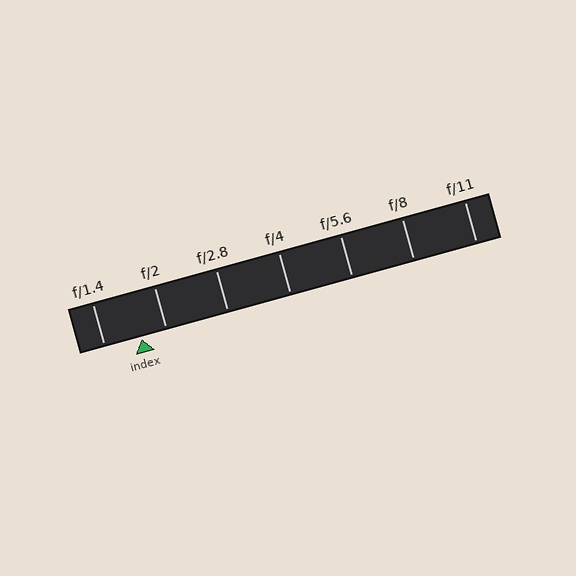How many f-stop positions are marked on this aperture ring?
There are 7 f-stop positions marked.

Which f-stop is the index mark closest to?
The index mark is closest to f/2.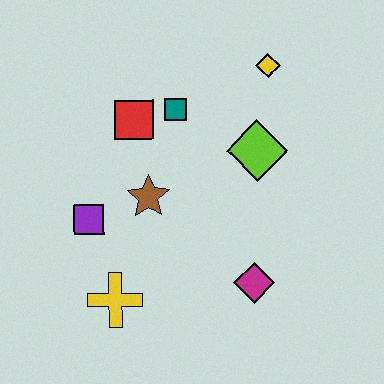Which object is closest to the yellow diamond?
The lime diamond is closest to the yellow diamond.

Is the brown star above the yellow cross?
Yes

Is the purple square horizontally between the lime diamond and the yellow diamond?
No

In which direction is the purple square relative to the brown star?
The purple square is to the left of the brown star.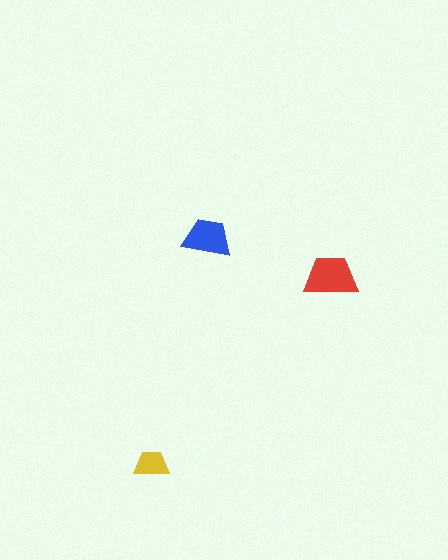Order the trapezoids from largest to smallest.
the red one, the blue one, the yellow one.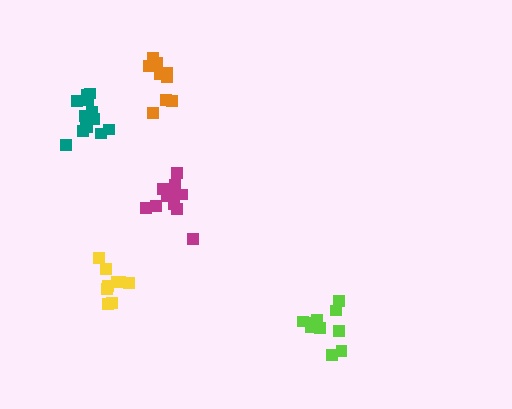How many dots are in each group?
Group 1: 9 dots, Group 2: 11 dots, Group 3: 10 dots, Group 4: 9 dots, Group 5: 13 dots (52 total).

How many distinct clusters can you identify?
There are 5 distinct clusters.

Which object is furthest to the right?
The lime cluster is rightmost.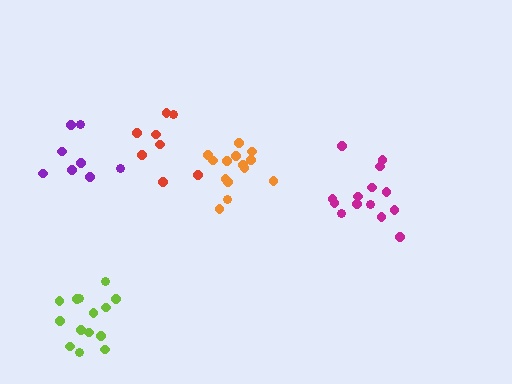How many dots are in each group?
Group 1: 8 dots, Group 2: 14 dots, Group 3: 14 dots, Group 4: 8 dots, Group 5: 14 dots (58 total).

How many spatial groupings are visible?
There are 5 spatial groupings.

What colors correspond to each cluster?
The clusters are colored: red, orange, lime, purple, magenta.